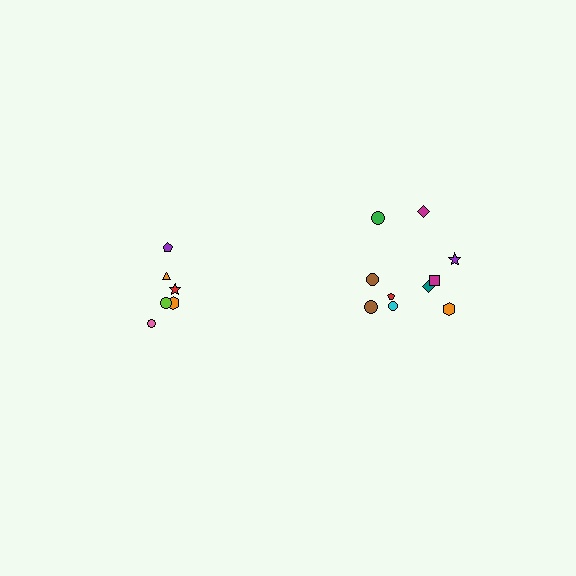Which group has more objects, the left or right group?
The right group.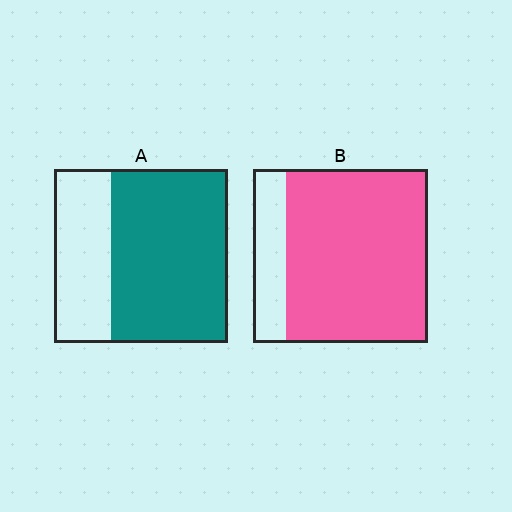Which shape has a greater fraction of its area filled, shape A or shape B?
Shape B.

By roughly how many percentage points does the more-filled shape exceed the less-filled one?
By roughly 15 percentage points (B over A).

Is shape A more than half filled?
Yes.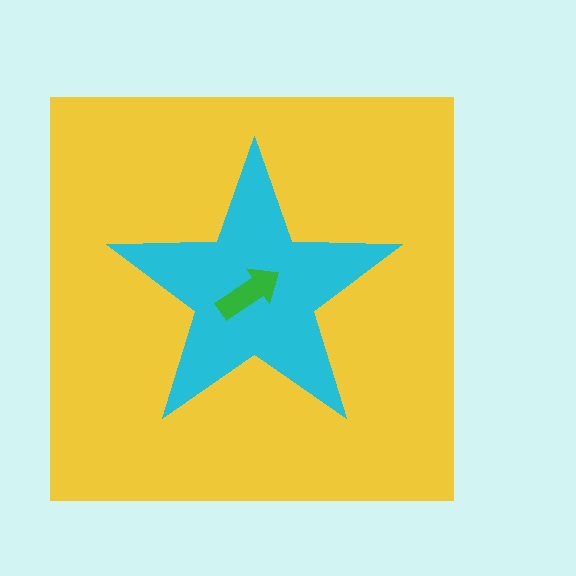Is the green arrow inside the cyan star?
Yes.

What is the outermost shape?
The yellow square.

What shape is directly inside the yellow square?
The cyan star.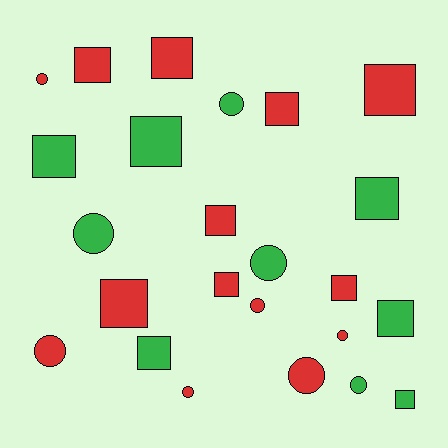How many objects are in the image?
There are 24 objects.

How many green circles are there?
There are 4 green circles.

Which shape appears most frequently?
Square, with 14 objects.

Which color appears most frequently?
Red, with 14 objects.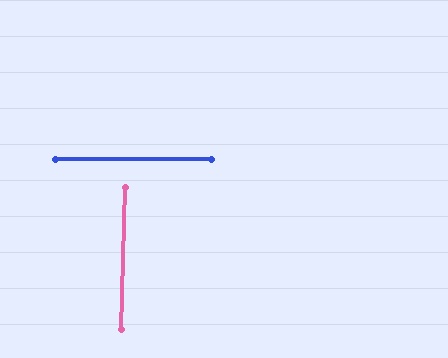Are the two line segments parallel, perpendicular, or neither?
Perpendicular — they meet at approximately 89°.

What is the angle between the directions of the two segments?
Approximately 89 degrees.